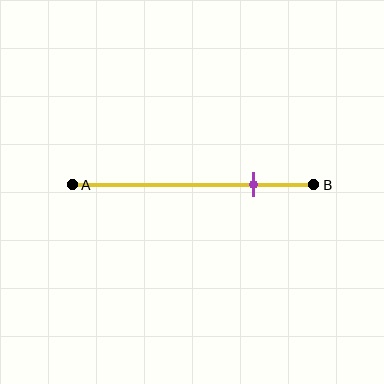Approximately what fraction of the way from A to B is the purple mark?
The purple mark is approximately 75% of the way from A to B.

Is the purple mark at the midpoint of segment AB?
No, the mark is at about 75% from A, not at the 50% midpoint.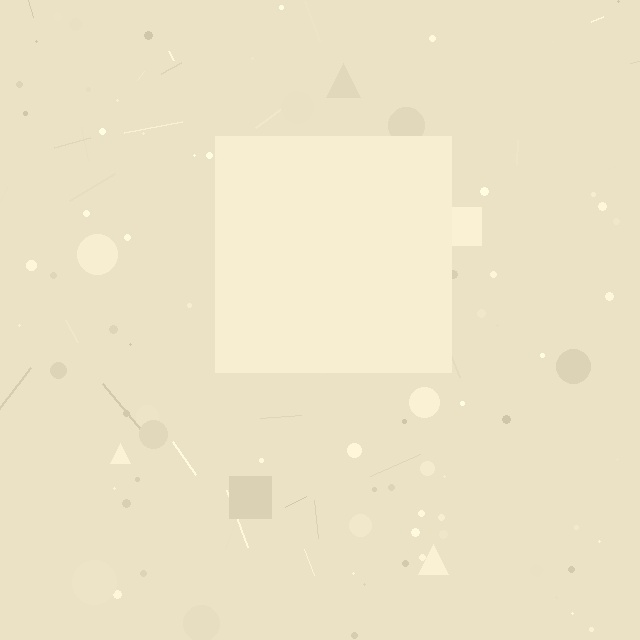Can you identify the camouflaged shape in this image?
The camouflaged shape is a square.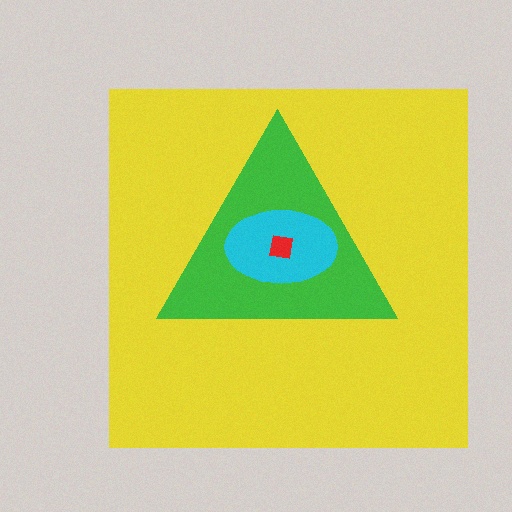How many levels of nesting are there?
4.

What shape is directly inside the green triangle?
The cyan ellipse.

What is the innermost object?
The red square.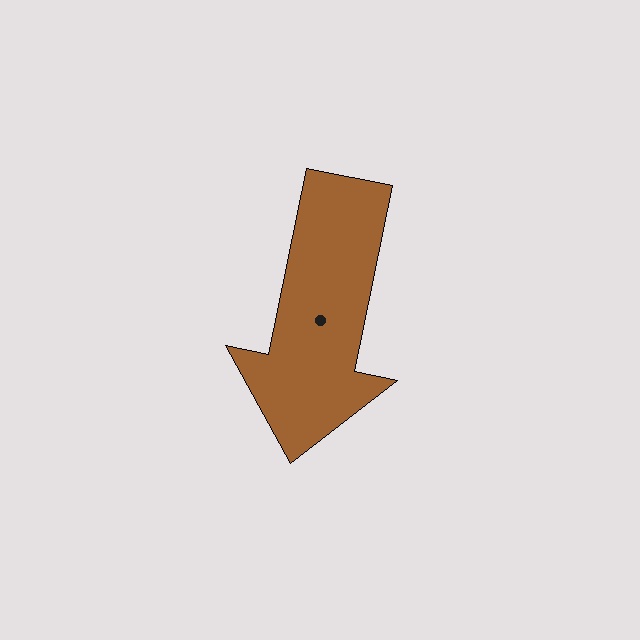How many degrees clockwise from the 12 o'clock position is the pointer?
Approximately 191 degrees.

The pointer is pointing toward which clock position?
Roughly 6 o'clock.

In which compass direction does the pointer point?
South.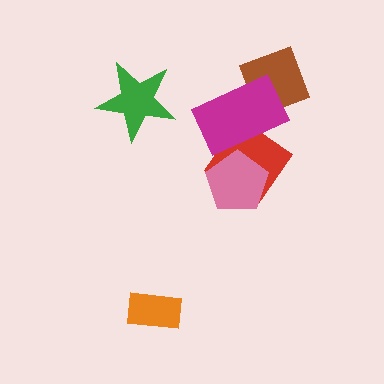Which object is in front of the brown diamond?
The magenta rectangle is in front of the brown diamond.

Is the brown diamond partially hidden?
Yes, it is partially covered by another shape.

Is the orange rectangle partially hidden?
No, no other shape covers it.